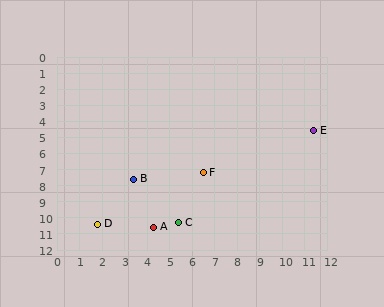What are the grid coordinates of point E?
Point E is at approximately (11.4, 4.6).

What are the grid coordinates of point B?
Point B is at approximately (3.4, 7.6).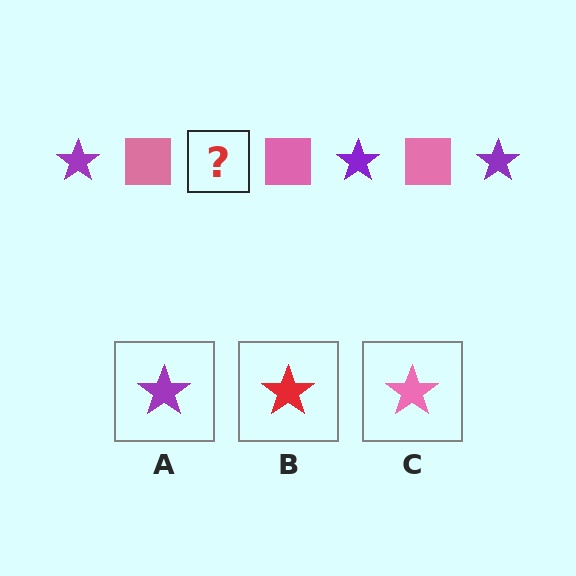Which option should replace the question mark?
Option A.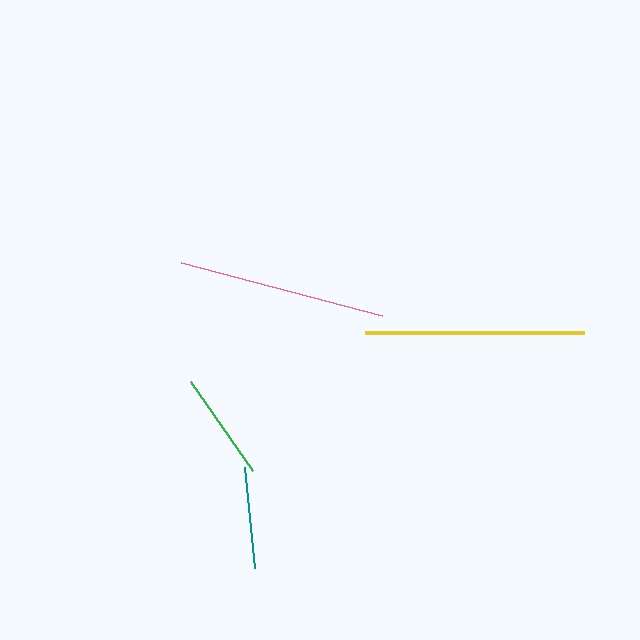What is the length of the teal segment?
The teal segment is approximately 101 pixels long.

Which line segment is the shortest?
The teal line is the shortest at approximately 101 pixels.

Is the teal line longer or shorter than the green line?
The green line is longer than the teal line.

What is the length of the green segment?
The green segment is approximately 109 pixels long.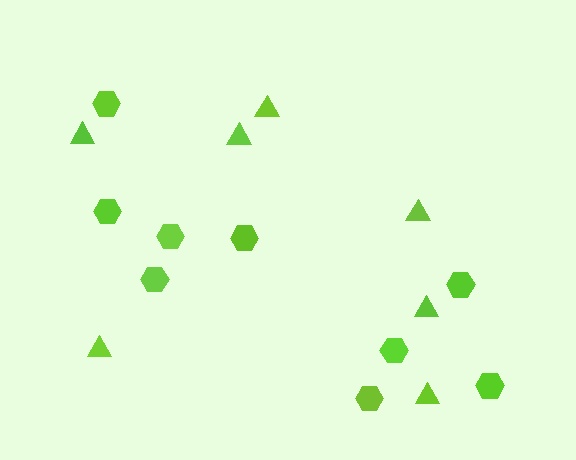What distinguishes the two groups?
There are 2 groups: one group of triangles (7) and one group of hexagons (9).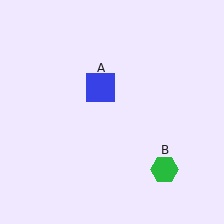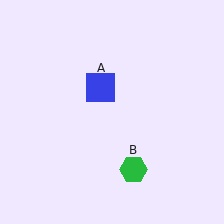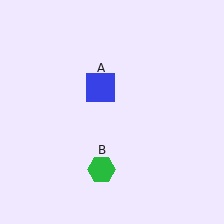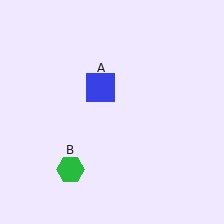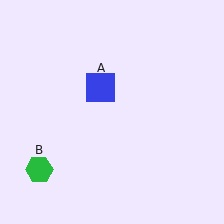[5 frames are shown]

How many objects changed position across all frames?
1 object changed position: green hexagon (object B).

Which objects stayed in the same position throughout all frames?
Blue square (object A) remained stationary.